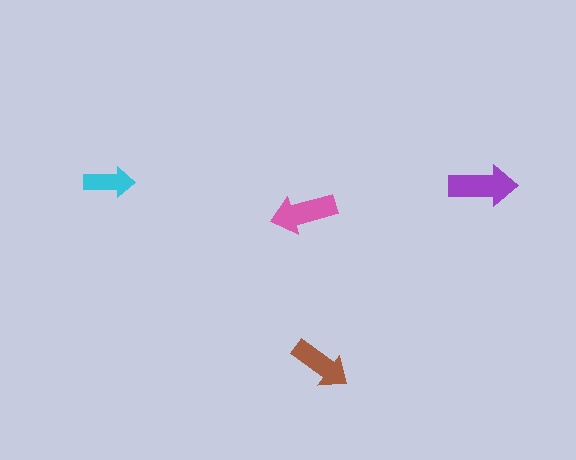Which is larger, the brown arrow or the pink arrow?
The pink one.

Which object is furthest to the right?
The purple arrow is rightmost.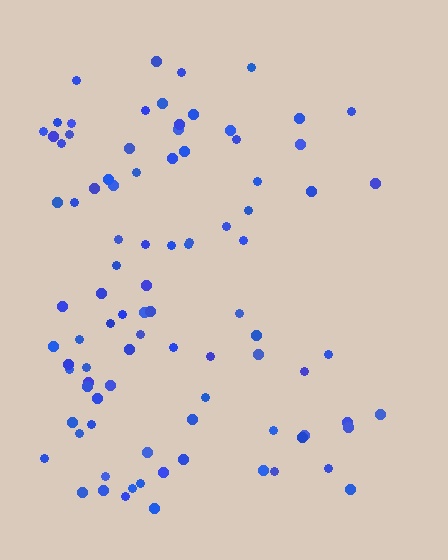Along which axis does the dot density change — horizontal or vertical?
Horizontal.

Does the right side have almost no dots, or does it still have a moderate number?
Still a moderate number, just noticeably fewer than the left.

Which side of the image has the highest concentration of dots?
The left.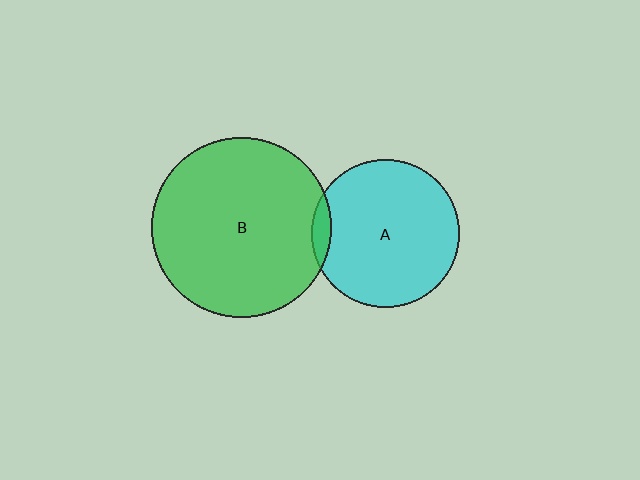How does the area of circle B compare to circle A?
Approximately 1.5 times.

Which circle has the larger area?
Circle B (green).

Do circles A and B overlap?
Yes.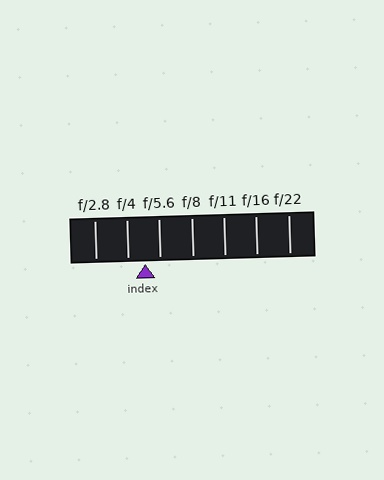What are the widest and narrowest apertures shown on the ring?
The widest aperture shown is f/2.8 and the narrowest is f/22.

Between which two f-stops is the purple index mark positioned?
The index mark is between f/4 and f/5.6.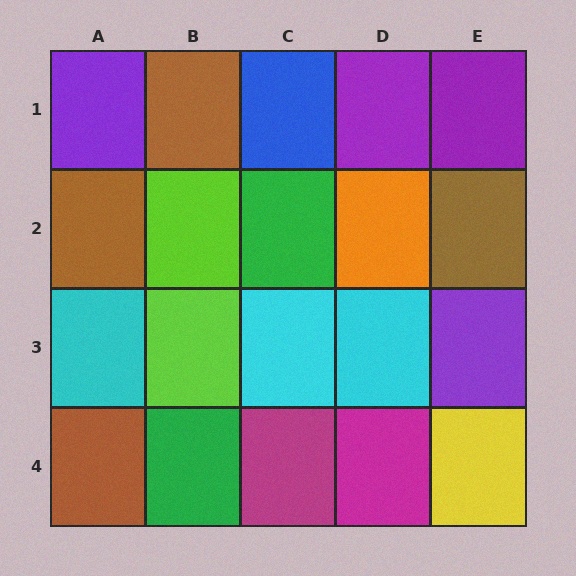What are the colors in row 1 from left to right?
Purple, brown, blue, purple, purple.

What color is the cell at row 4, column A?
Brown.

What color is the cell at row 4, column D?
Magenta.